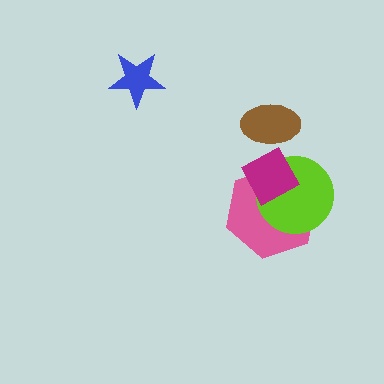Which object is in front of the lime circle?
The magenta diamond is in front of the lime circle.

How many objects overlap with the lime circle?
2 objects overlap with the lime circle.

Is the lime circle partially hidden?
Yes, it is partially covered by another shape.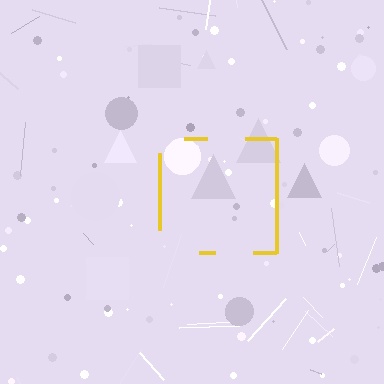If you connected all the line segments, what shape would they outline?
They would outline a square.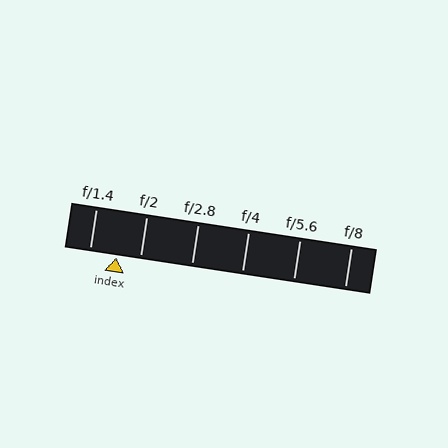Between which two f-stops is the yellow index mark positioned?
The index mark is between f/1.4 and f/2.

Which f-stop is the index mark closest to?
The index mark is closest to f/2.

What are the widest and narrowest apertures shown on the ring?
The widest aperture shown is f/1.4 and the narrowest is f/8.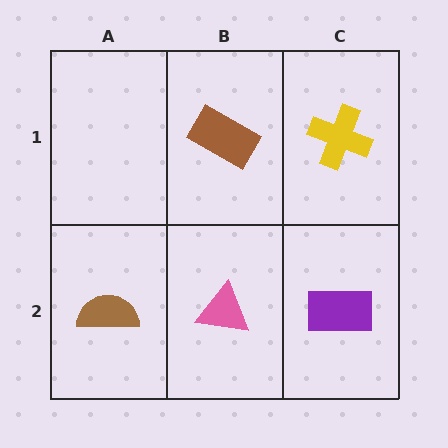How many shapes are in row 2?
3 shapes.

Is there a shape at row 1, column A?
No, that cell is empty.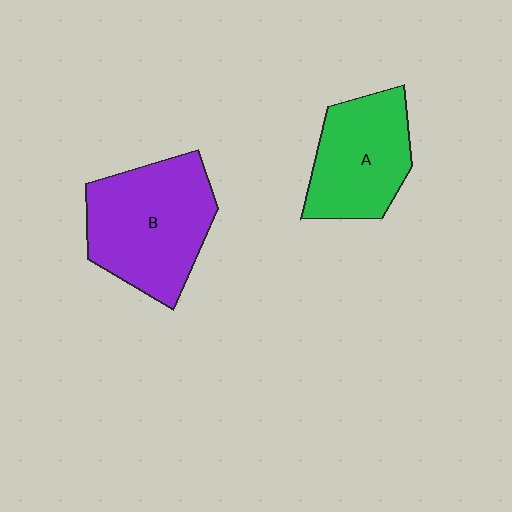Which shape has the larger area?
Shape B (purple).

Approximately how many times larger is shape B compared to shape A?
Approximately 1.3 times.